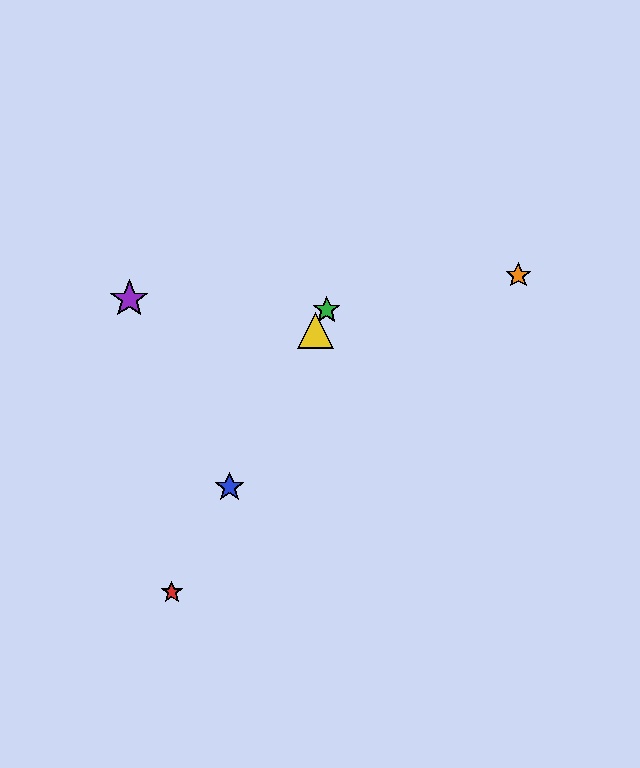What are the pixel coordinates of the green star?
The green star is at (327, 310).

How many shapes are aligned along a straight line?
4 shapes (the red star, the blue star, the green star, the yellow triangle) are aligned along a straight line.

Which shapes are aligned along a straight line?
The red star, the blue star, the green star, the yellow triangle are aligned along a straight line.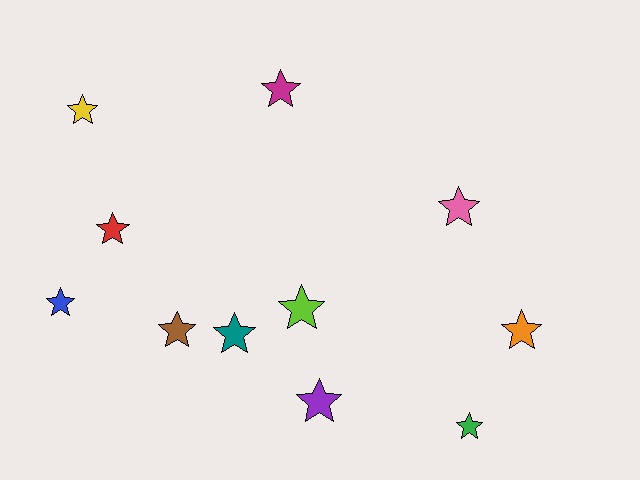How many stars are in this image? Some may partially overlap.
There are 11 stars.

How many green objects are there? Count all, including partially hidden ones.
There is 1 green object.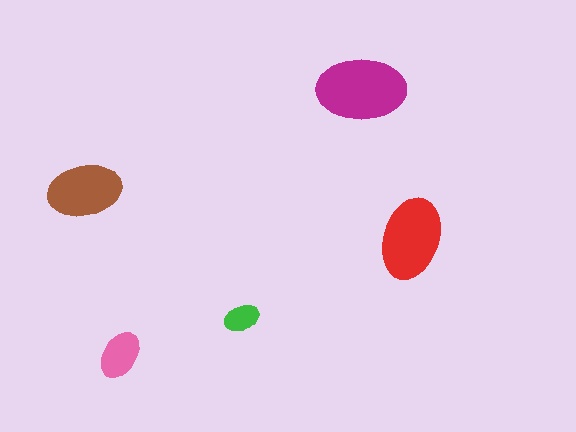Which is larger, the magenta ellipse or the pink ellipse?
The magenta one.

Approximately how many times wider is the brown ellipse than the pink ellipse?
About 1.5 times wider.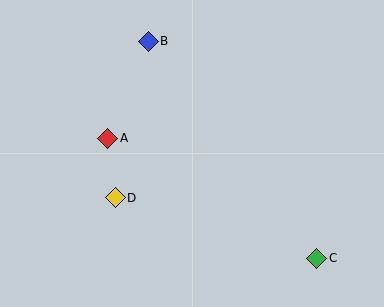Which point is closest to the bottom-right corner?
Point C is closest to the bottom-right corner.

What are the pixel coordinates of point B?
Point B is at (148, 41).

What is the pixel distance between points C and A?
The distance between C and A is 241 pixels.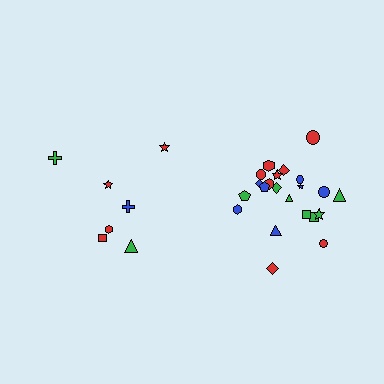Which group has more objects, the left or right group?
The right group.